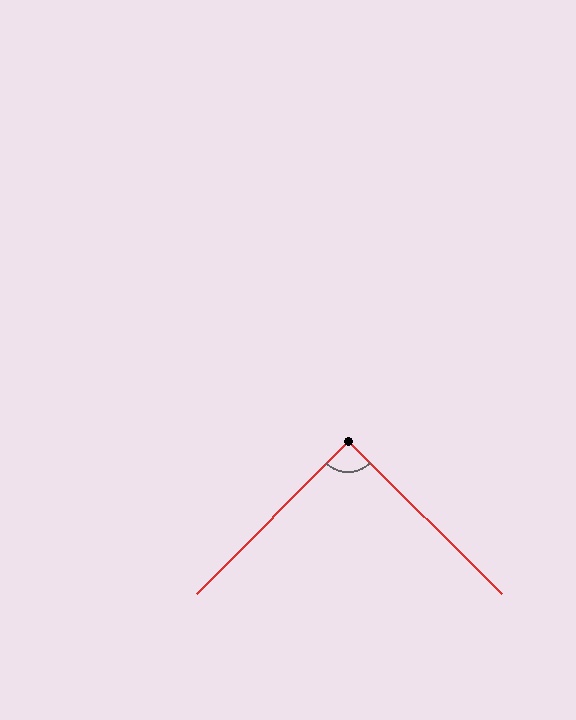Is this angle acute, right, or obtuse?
It is approximately a right angle.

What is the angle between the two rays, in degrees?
Approximately 90 degrees.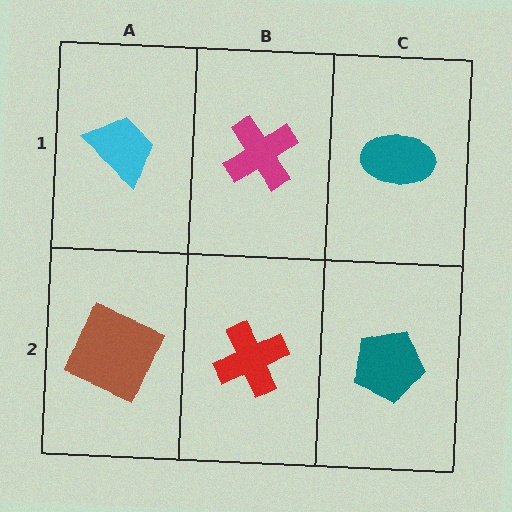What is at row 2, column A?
A brown square.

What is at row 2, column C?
A teal pentagon.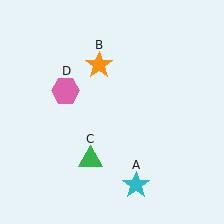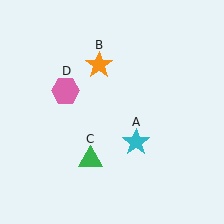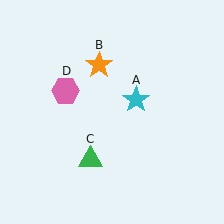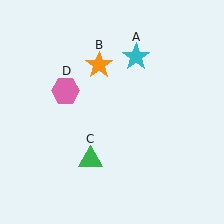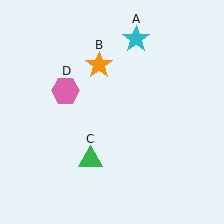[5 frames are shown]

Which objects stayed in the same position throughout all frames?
Orange star (object B) and green triangle (object C) and pink hexagon (object D) remained stationary.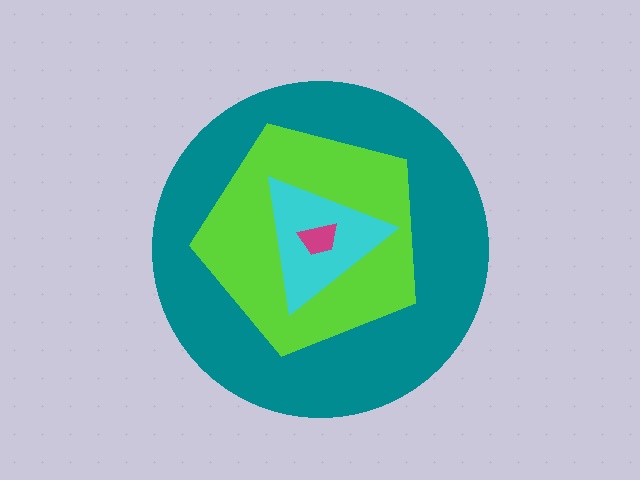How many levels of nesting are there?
4.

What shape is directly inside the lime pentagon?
The cyan triangle.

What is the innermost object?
The magenta trapezoid.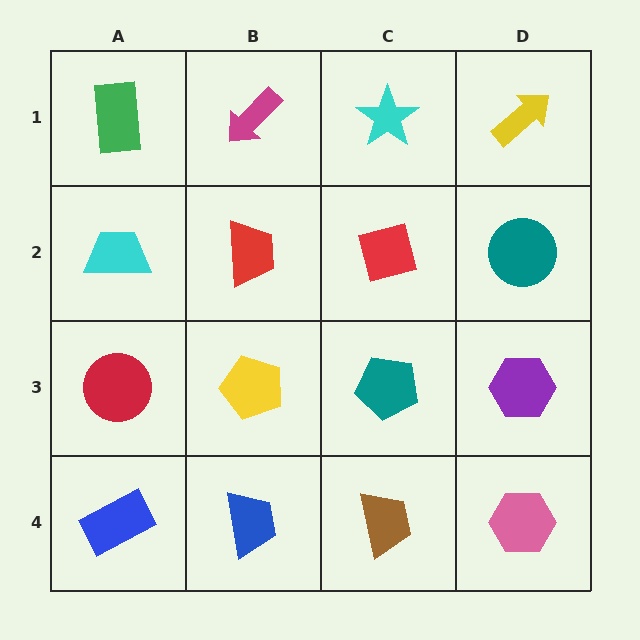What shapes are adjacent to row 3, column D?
A teal circle (row 2, column D), a pink hexagon (row 4, column D), a teal pentagon (row 3, column C).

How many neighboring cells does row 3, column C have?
4.